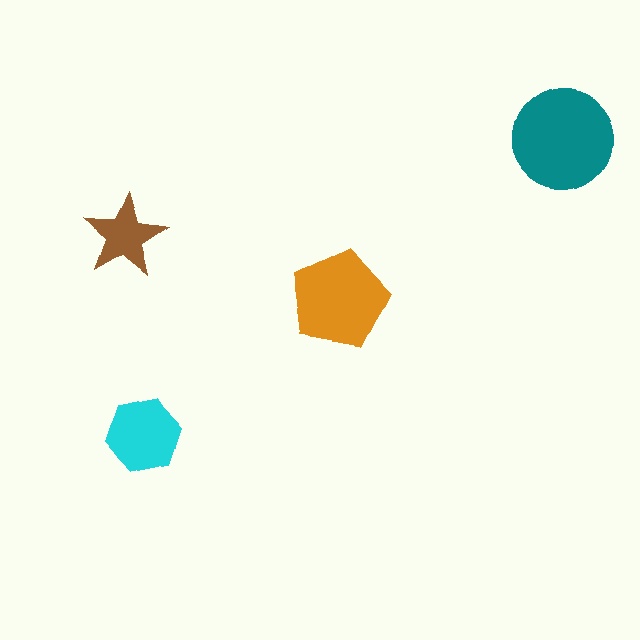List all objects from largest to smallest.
The teal circle, the orange pentagon, the cyan hexagon, the brown star.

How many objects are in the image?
There are 4 objects in the image.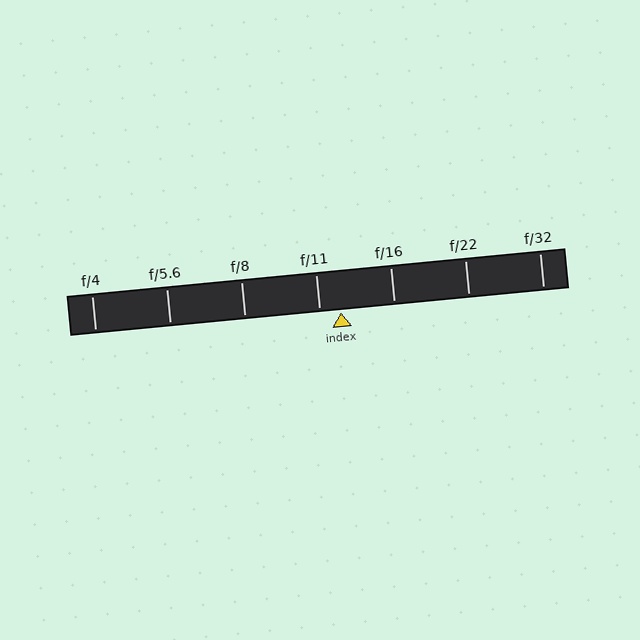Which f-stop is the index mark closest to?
The index mark is closest to f/11.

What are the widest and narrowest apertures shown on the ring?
The widest aperture shown is f/4 and the narrowest is f/32.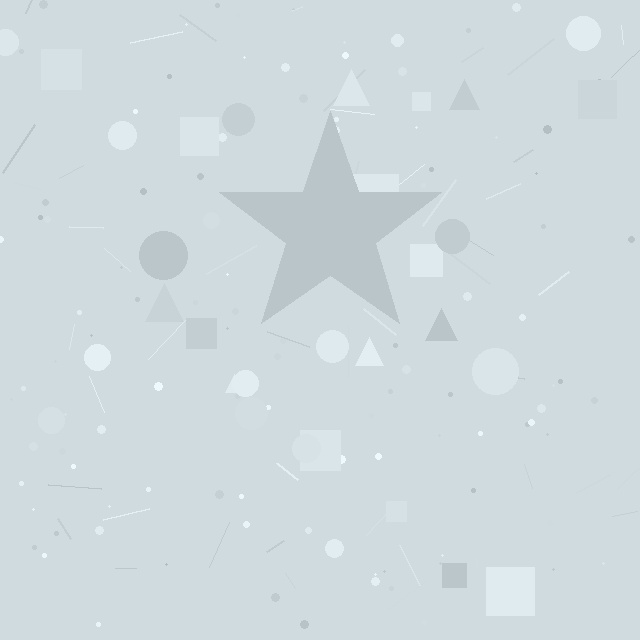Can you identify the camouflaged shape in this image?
The camouflaged shape is a star.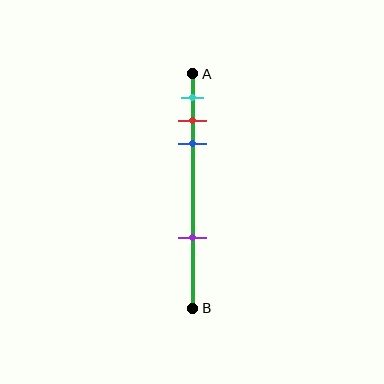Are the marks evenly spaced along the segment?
No, the marks are not evenly spaced.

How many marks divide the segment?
There are 4 marks dividing the segment.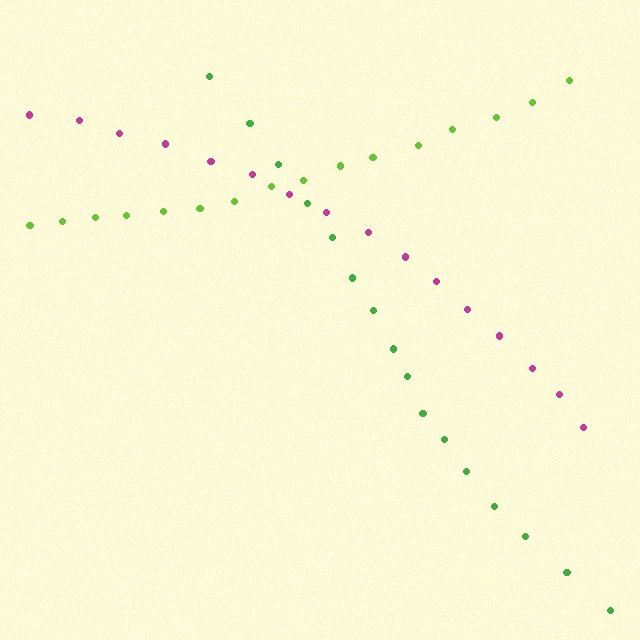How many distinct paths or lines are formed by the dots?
There are 3 distinct paths.